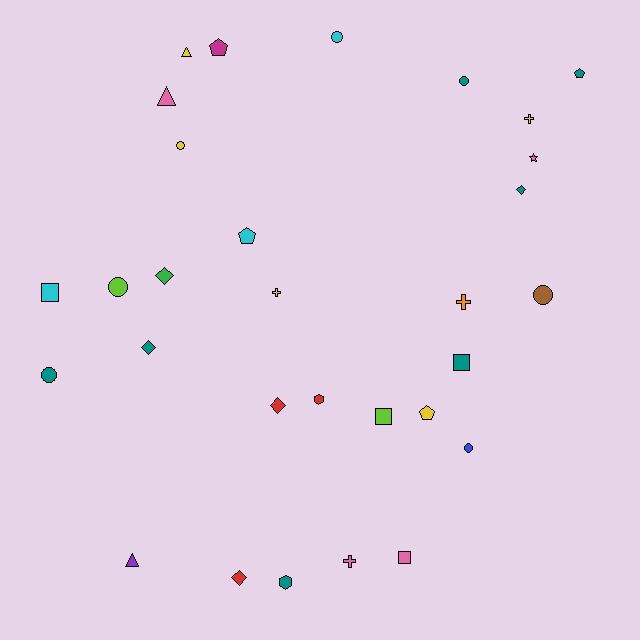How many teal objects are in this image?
There are 7 teal objects.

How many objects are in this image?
There are 30 objects.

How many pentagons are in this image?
There are 4 pentagons.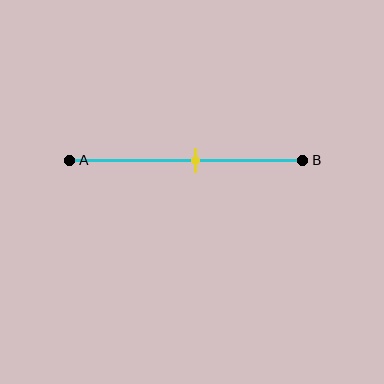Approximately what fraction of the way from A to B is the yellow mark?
The yellow mark is approximately 55% of the way from A to B.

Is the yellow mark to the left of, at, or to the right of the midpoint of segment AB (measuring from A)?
The yellow mark is to the right of the midpoint of segment AB.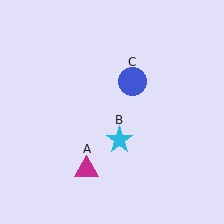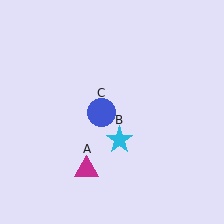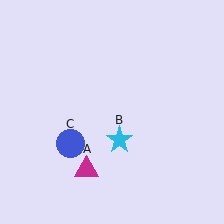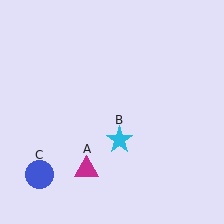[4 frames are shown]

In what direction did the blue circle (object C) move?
The blue circle (object C) moved down and to the left.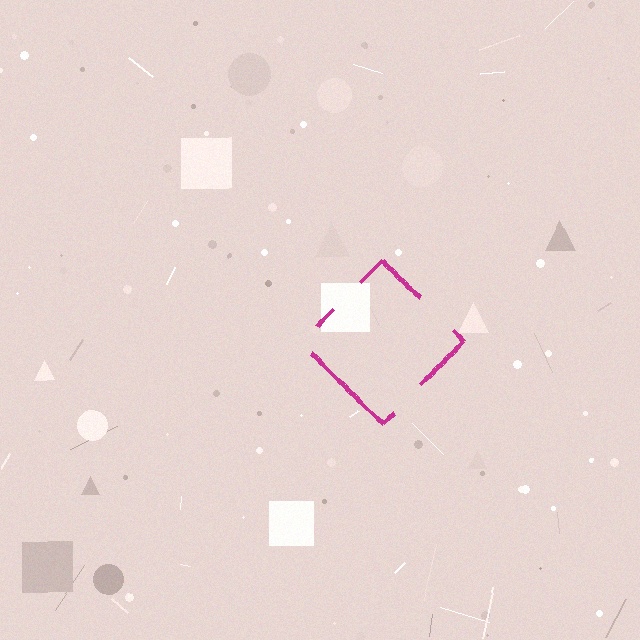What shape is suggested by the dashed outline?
The dashed outline suggests a diamond.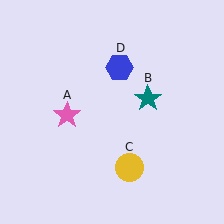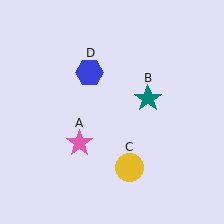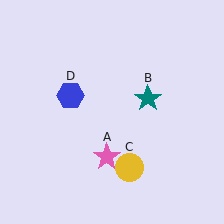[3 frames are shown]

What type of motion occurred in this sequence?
The pink star (object A), blue hexagon (object D) rotated counterclockwise around the center of the scene.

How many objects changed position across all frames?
2 objects changed position: pink star (object A), blue hexagon (object D).